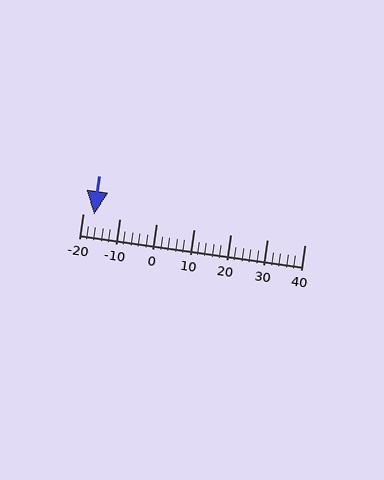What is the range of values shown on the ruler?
The ruler shows values from -20 to 40.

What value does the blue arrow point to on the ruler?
The blue arrow points to approximately -17.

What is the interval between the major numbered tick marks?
The major tick marks are spaced 10 units apart.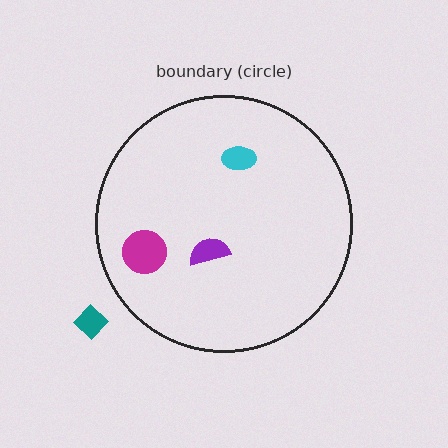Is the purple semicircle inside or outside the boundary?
Inside.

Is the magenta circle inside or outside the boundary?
Inside.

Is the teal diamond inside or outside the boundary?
Outside.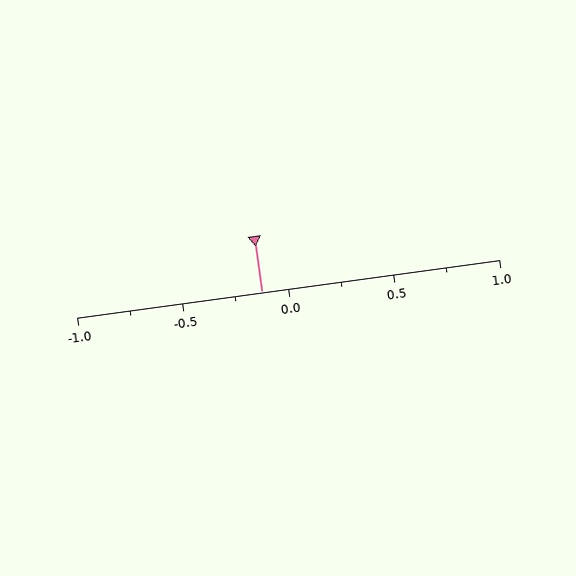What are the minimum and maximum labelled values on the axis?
The axis runs from -1.0 to 1.0.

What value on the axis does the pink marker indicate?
The marker indicates approximately -0.12.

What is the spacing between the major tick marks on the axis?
The major ticks are spaced 0.5 apart.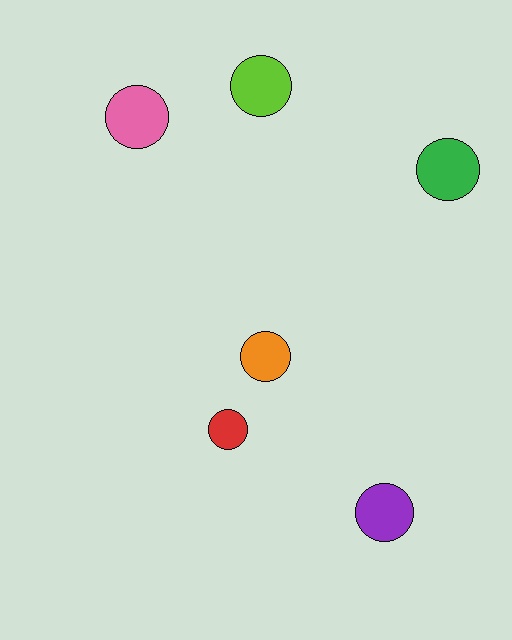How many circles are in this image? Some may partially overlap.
There are 6 circles.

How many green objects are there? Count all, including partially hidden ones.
There is 1 green object.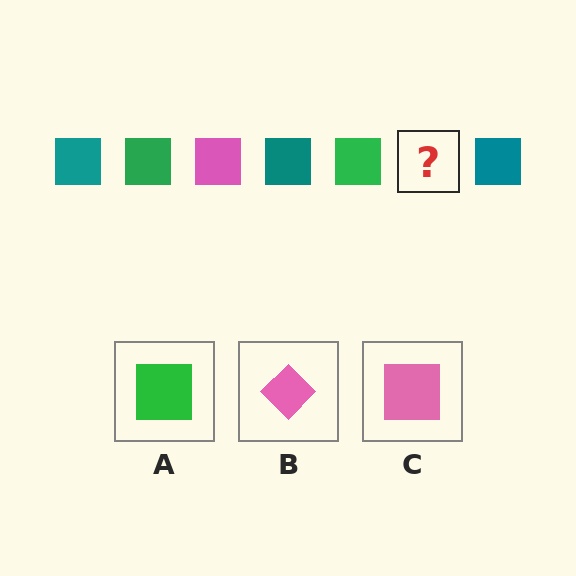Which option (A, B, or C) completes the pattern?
C.